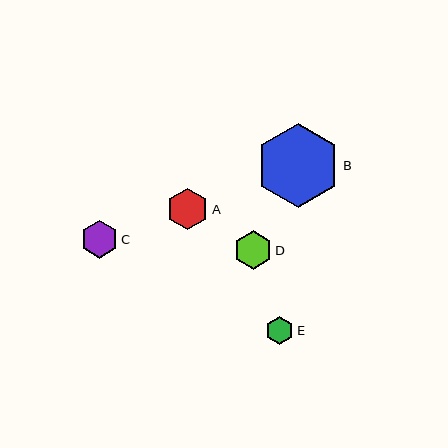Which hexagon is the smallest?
Hexagon E is the smallest with a size of approximately 28 pixels.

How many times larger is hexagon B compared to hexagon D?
Hexagon B is approximately 2.2 times the size of hexagon D.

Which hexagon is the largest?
Hexagon B is the largest with a size of approximately 85 pixels.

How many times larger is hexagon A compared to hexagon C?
Hexagon A is approximately 1.1 times the size of hexagon C.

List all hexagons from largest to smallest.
From largest to smallest: B, A, D, C, E.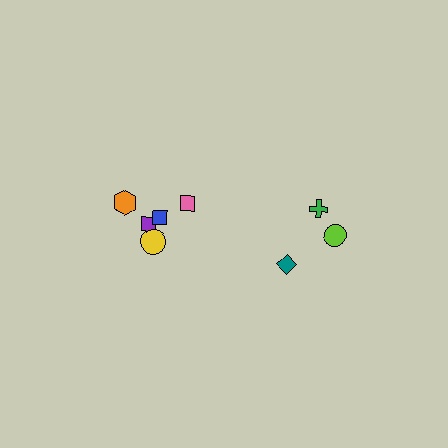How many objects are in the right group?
There are 3 objects.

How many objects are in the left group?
There are 5 objects.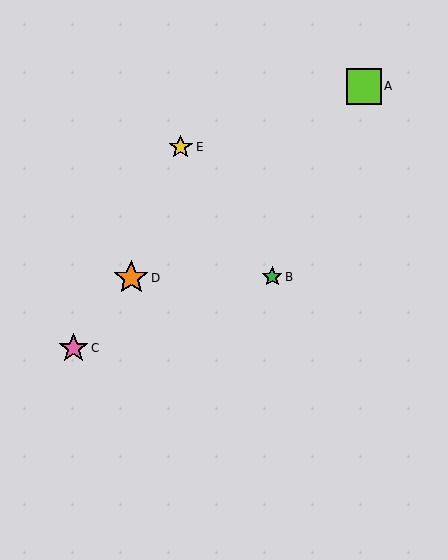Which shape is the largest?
The lime square (labeled A) is the largest.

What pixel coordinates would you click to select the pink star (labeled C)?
Click at (73, 348) to select the pink star C.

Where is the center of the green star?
The center of the green star is at (272, 277).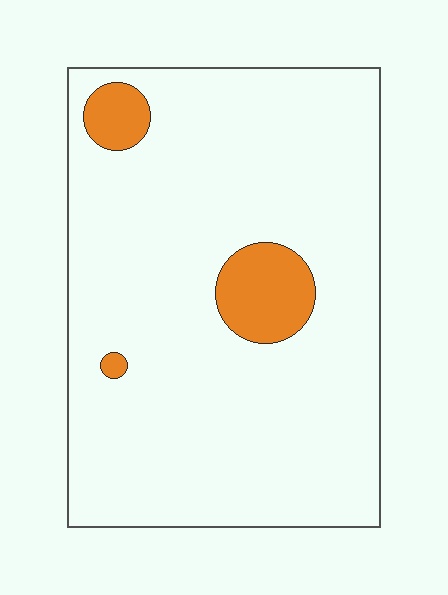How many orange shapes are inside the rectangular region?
3.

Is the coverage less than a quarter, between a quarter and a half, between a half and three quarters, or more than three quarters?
Less than a quarter.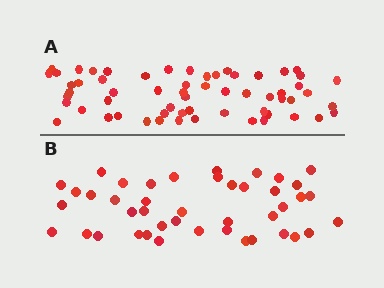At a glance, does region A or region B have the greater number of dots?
Region A (the top region) has more dots.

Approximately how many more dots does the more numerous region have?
Region A has approximately 15 more dots than region B.